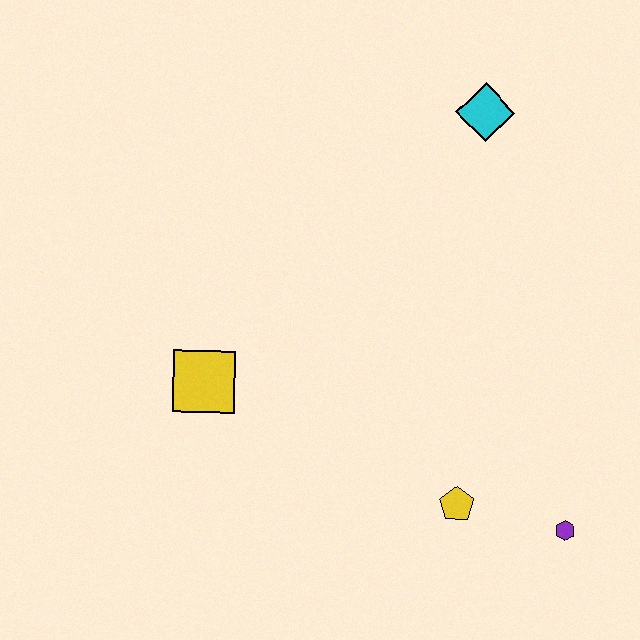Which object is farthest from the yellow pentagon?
The cyan diamond is farthest from the yellow pentagon.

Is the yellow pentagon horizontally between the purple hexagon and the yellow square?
Yes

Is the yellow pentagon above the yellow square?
No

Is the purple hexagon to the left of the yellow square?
No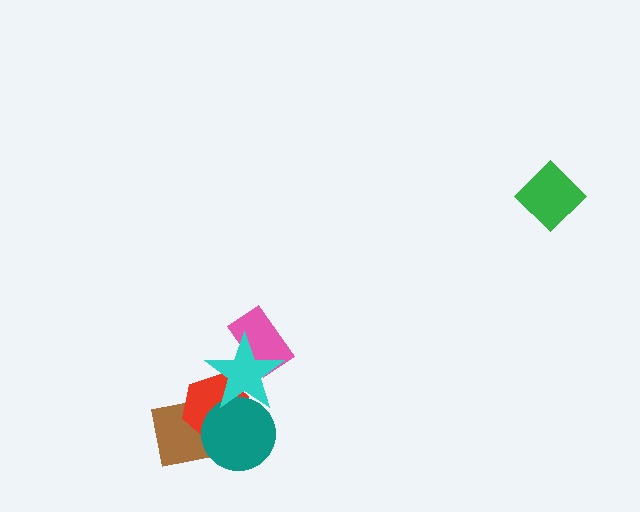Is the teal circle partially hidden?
Yes, it is partially covered by another shape.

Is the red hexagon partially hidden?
Yes, it is partially covered by another shape.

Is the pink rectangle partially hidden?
Yes, it is partially covered by another shape.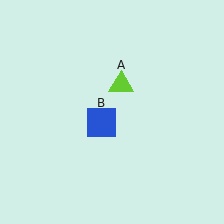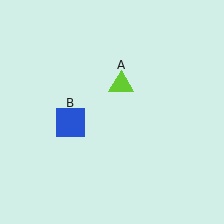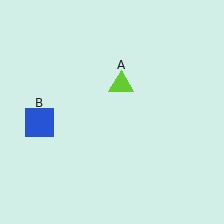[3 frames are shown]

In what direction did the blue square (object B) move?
The blue square (object B) moved left.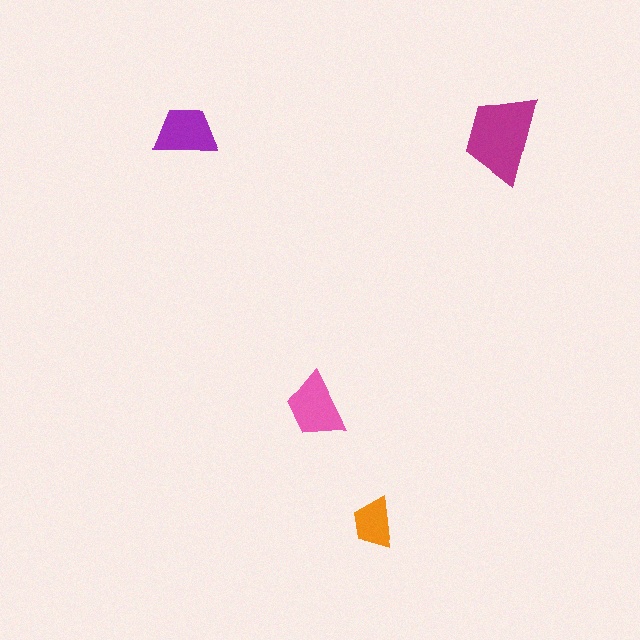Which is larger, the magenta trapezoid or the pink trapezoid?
The magenta one.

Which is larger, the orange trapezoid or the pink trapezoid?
The pink one.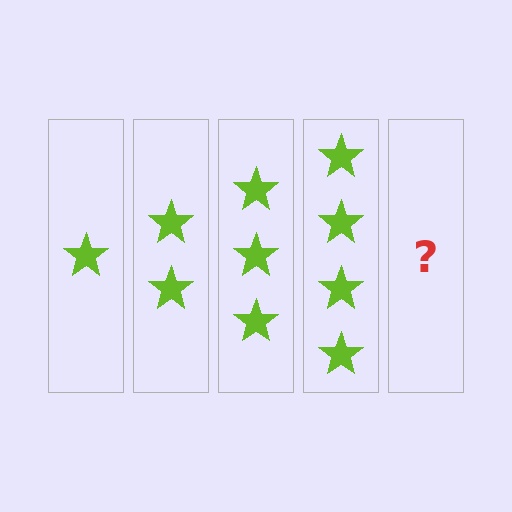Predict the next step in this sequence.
The next step is 5 stars.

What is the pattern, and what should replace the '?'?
The pattern is that each step adds one more star. The '?' should be 5 stars.